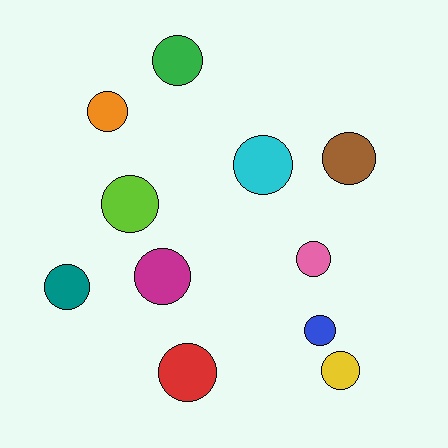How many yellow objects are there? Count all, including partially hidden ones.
There is 1 yellow object.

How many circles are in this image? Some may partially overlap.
There are 11 circles.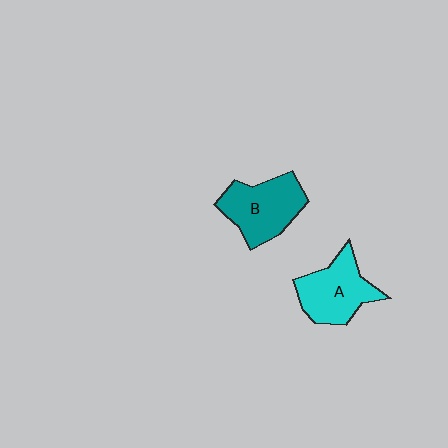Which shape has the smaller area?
Shape A (cyan).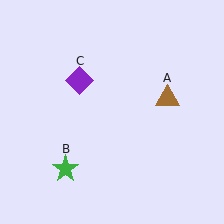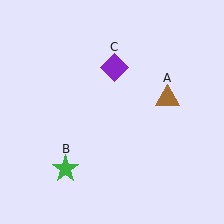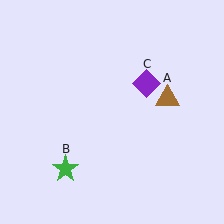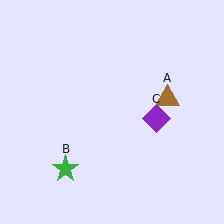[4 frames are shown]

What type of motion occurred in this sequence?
The purple diamond (object C) rotated clockwise around the center of the scene.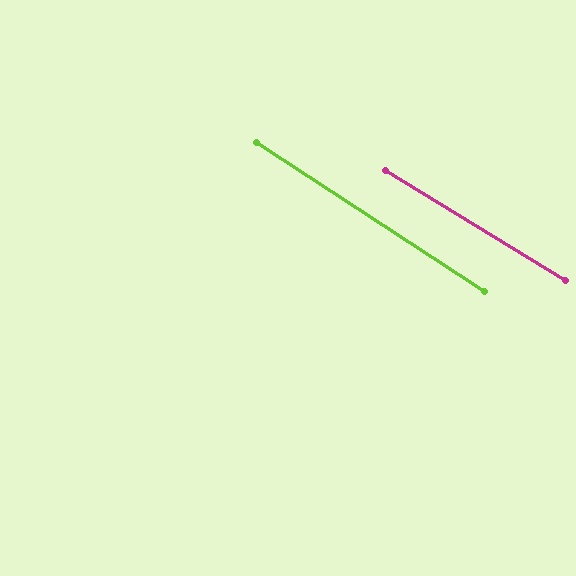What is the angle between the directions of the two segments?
Approximately 2 degrees.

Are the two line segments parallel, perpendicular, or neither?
Parallel — their directions differ by only 1.6°.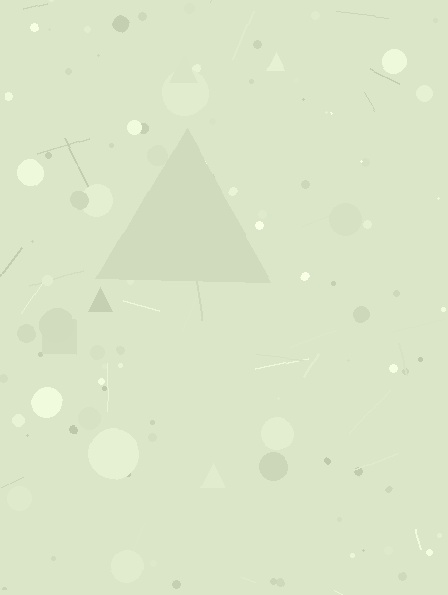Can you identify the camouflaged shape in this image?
The camouflaged shape is a triangle.